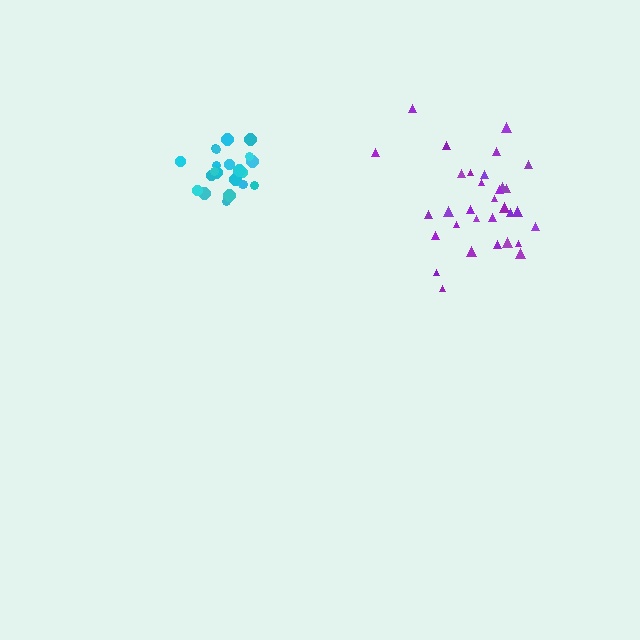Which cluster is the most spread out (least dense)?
Purple.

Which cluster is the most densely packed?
Cyan.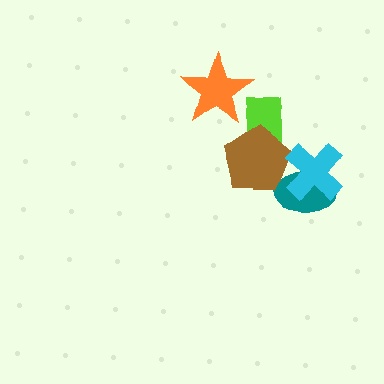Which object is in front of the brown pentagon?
The cyan cross is in front of the brown pentagon.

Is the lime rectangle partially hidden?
Yes, it is partially covered by another shape.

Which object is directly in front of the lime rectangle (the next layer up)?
The brown pentagon is directly in front of the lime rectangle.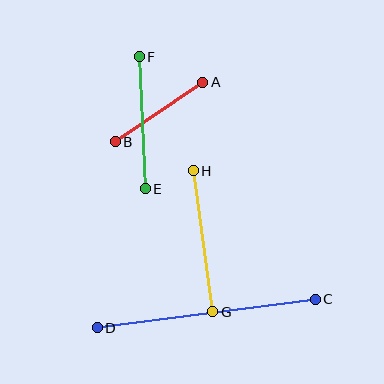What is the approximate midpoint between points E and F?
The midpoint is at approximately (142, 123) pixels.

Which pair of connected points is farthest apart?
Points C and D are farthest apart.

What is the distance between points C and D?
The distance is approximately 220 pixels.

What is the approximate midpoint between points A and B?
The midpoint is at approximately (159, 112) pixels.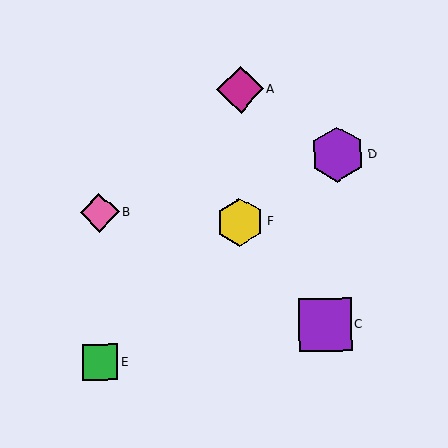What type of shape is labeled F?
Shape F is a yellow hexagon.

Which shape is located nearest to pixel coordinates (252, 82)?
The magenta diamond (labeled A) at (240, 90) is nearest to that location.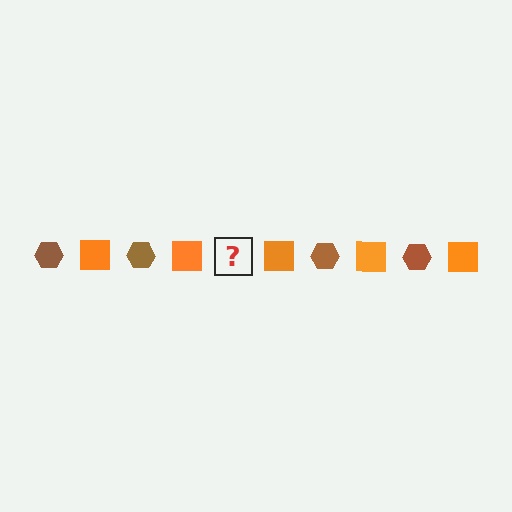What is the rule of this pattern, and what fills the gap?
The rule is that the pattern alternates between brown hexagon and orange square. The gap should be filled with a brown hexagon.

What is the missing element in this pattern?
The missing element is a brown hexagon.